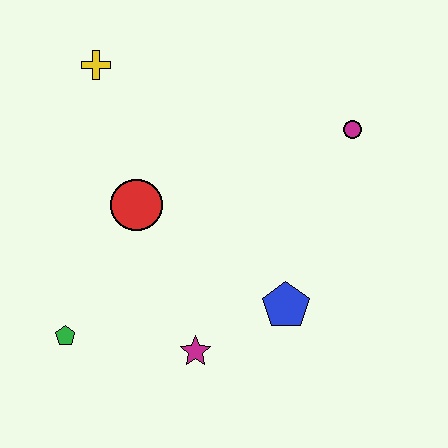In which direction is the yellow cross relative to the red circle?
The yellow cross is above the red circle.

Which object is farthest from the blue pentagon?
The yellow cross is farthest from the blue pentagon.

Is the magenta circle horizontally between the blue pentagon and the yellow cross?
No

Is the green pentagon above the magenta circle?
No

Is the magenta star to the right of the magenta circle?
No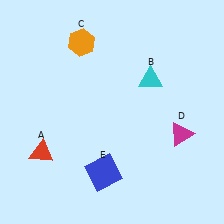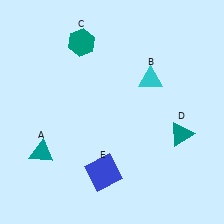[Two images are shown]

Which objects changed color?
A changed from red to teal. C changed from orange to teal. D changed from magenta to teal.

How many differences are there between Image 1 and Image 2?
There are 3 differences between the two images.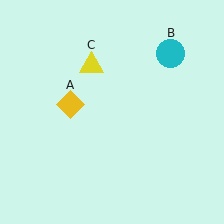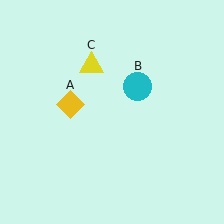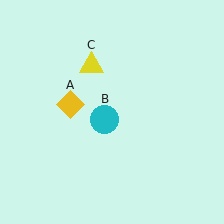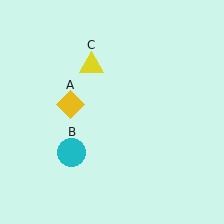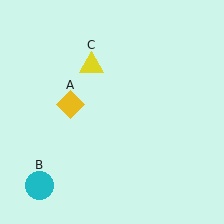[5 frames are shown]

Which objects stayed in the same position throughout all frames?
Yellow diamond (object A) and yellow triangle (object C) remained stationary.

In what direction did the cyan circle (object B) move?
The cyan circle (object B) moved down and to the left.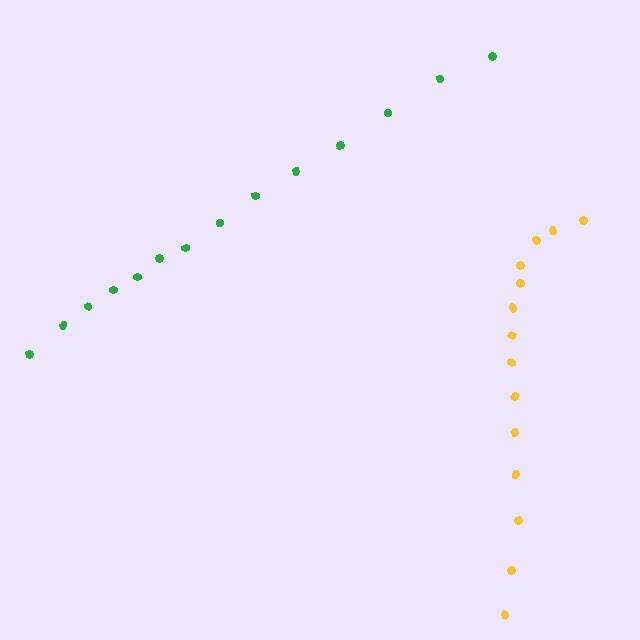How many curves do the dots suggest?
There are 2 distinct paths.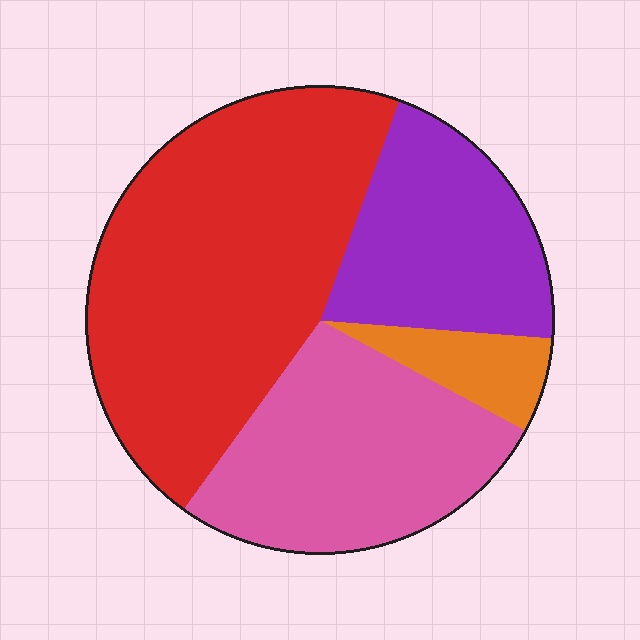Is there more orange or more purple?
Purple.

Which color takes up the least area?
Orange, at roughly 5%.